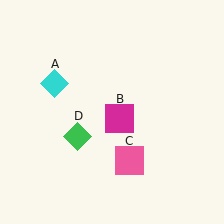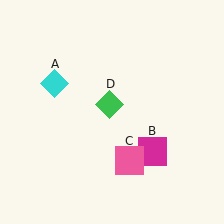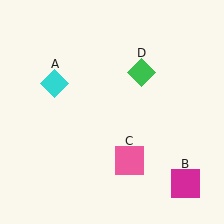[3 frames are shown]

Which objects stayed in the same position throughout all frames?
Cyan diamond (object A) and pink square (object C) remained stationary.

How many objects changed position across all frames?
2 objects changed position: magenta square (object B), green diamond (object D).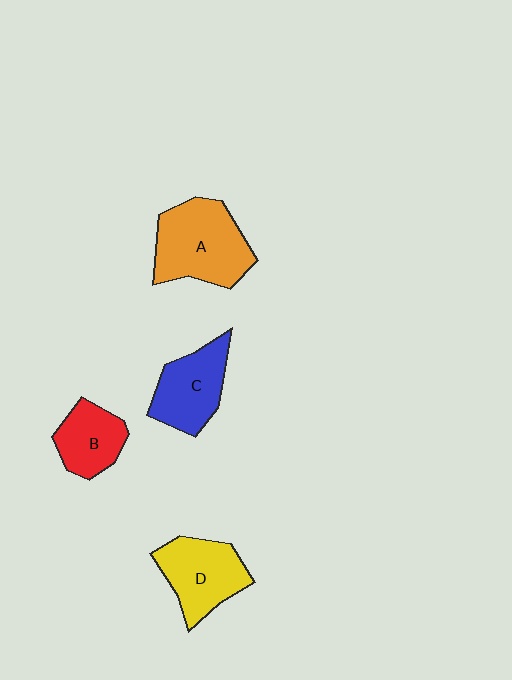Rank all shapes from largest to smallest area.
From largest to smallest: A (orange), D (yellow), C (blue), B (red).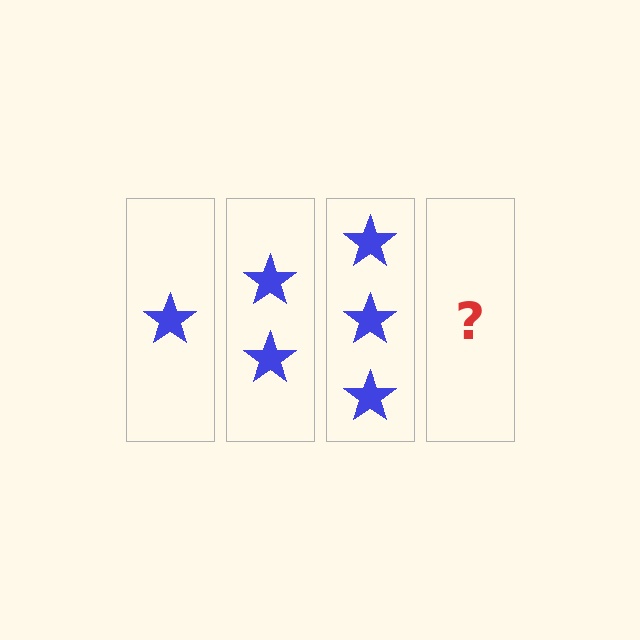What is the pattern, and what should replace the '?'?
The pattern is that each step adds one more star. The '?' should be 4 stars.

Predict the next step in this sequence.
The next step is 4 stars.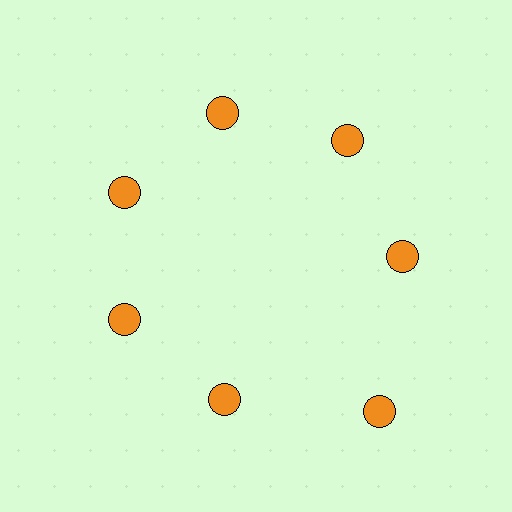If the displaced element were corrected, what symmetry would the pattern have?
It would have 7-fold rotational symmetry — the pattern would map onto itself every 51 degrees.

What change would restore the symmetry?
The symmetry would be restored by moving it inward, back onto the ring so that all 7 circles sit at equal angles and equal distance from the center.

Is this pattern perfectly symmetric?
No. The 7 orange circles are arranged in a ring, but one element near the 5 o'clock position is pushed outward from the center, breaking the 7-fold rotational symmetry.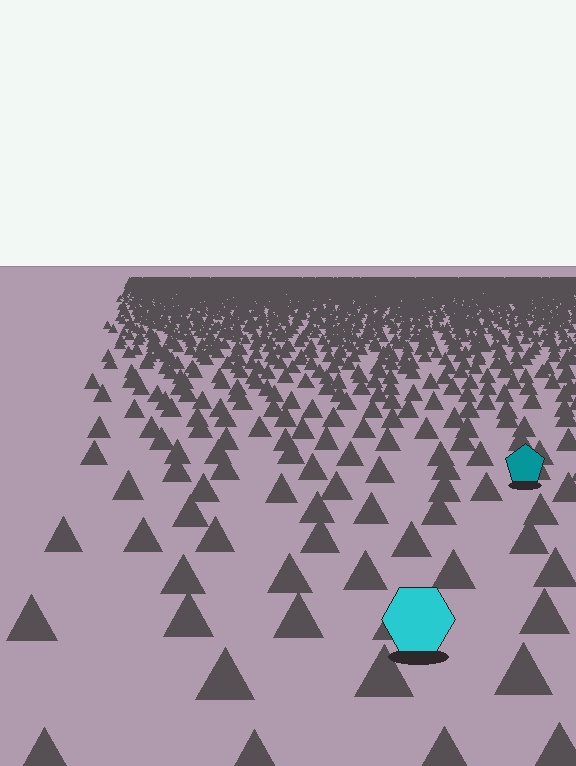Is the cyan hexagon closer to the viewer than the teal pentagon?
Yes. The cyan hexagon is closer — you can tell from the texture gradient: the ground texture is coarser near it.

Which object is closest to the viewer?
The cyan hexagon is closest. The texture marks near it are larger and more spread out.